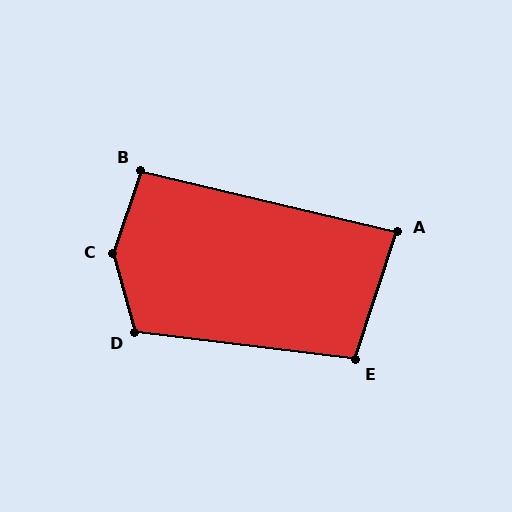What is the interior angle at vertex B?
Approximately 95 degrees (obtuse).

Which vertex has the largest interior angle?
C, at approximately 146 degrees.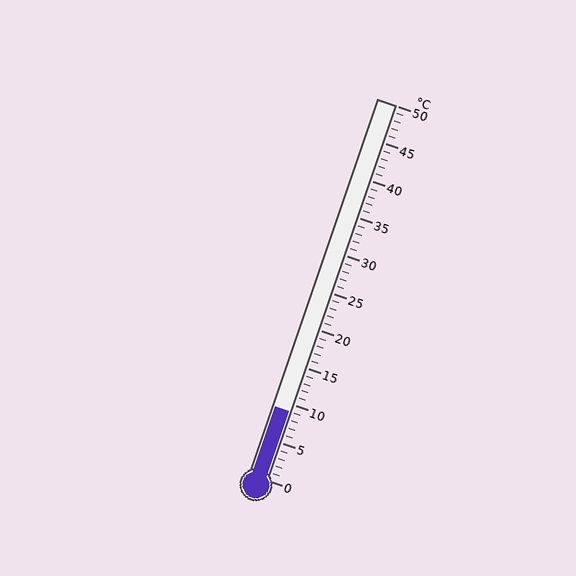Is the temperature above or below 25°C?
The temperature is below 25°C.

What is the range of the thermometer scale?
The thermometer scale ranges from 0°C to 50°C.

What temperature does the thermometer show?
The thermometer shows approximately 9°C.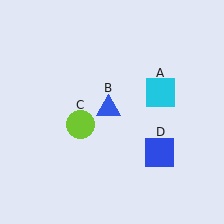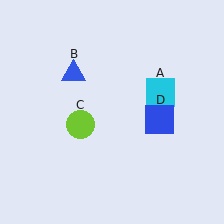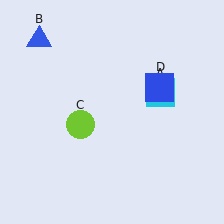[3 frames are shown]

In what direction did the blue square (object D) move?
The blue square (object D) moved up.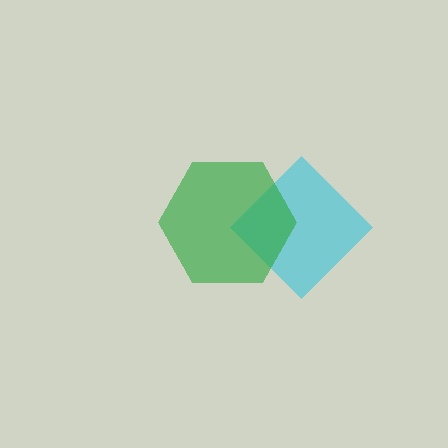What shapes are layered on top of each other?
The layered shapes are: a cyan diamond, a green hexagon.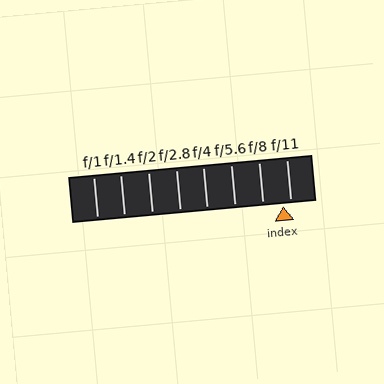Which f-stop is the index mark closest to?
The index mark is closest to f/11.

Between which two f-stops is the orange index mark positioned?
The index mark is between f/8 and f/11.